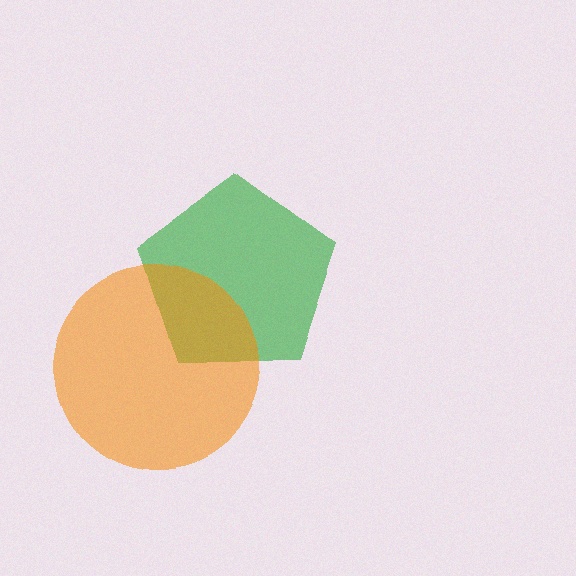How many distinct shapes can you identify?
There are 2 distinct shapes: a green pentagon, an orange circle.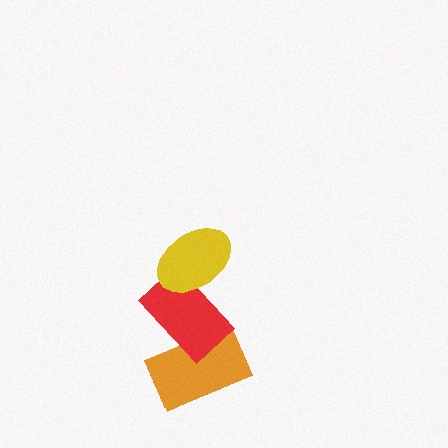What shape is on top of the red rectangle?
The yellow ellipse is on top of the red rectangle.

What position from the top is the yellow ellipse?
The yellow ellipse is 1st from the top.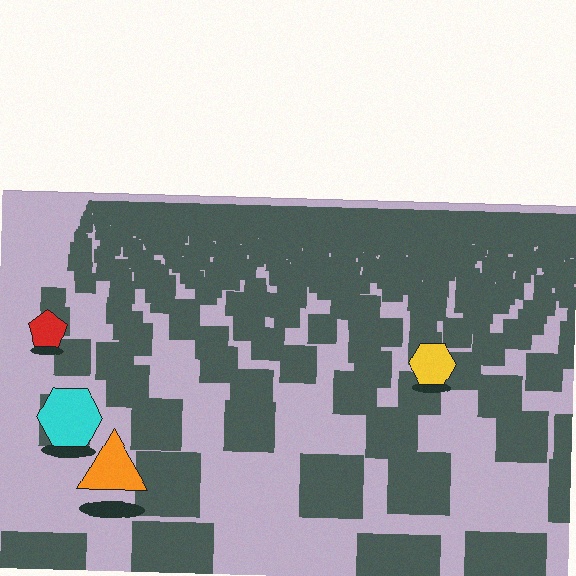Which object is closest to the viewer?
The orange triangle is closest. The texture marks near it are larger and more spread out.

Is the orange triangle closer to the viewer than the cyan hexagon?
Yes. The orange triangle is closer — you can tell from the texture gradient: the ground texture is coarser near it.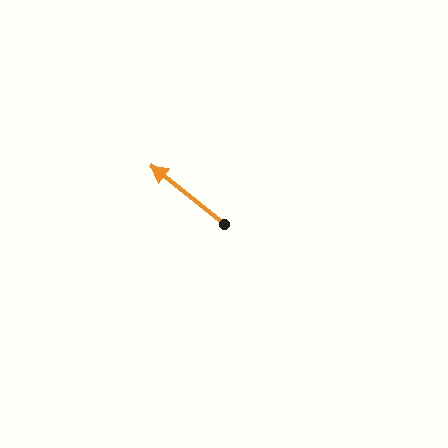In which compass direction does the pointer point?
Northwest.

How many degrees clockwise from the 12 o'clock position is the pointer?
Approximately 309 degrees.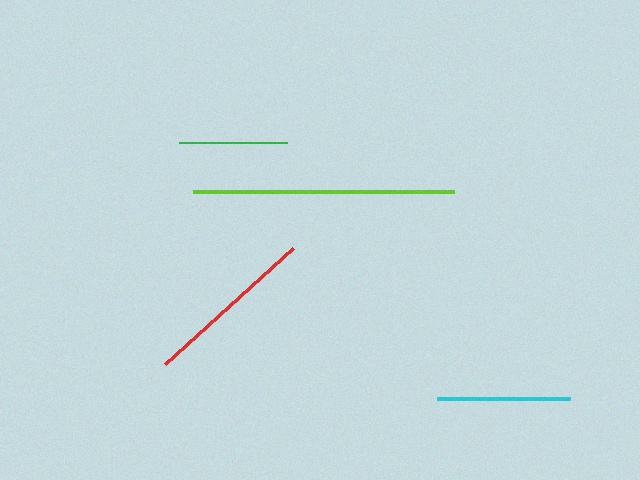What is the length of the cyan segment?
The cyan segment is approximately 133 pixels long.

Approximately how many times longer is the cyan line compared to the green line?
The cyan line is approximately 1.2 times the length of the green line.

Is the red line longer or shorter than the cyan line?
The red line is longer than the cyan line.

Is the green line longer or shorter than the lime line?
The lime line is longer than the green line.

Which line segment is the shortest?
The green line is the shortest at approximately 107 pixels.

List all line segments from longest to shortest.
From longest to shortest: lime, red, cyan, green.